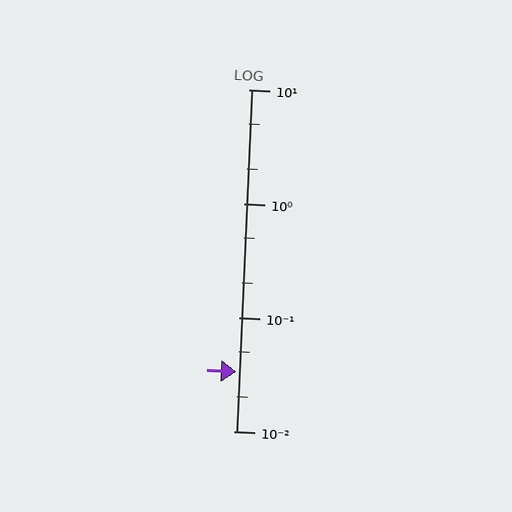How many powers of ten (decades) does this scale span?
The scale spans 3 decades, from 0.01 to 10.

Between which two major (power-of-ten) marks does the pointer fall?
The pointer is between 0.01 and 0.1.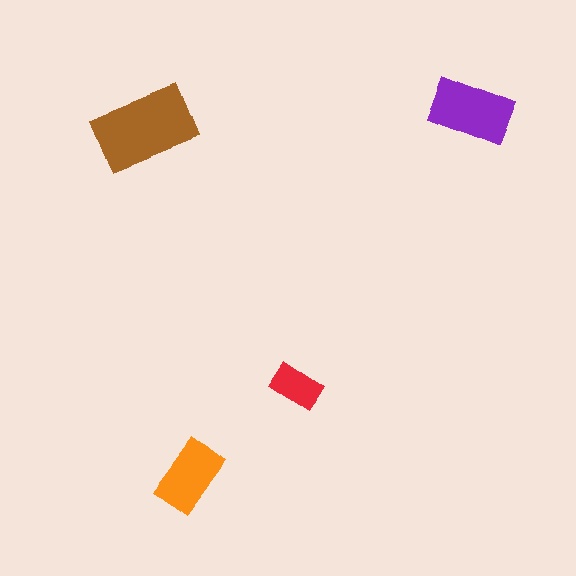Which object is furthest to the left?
The brown rectangle is leftmost.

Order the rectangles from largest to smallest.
the brown one, the purple one, the orange one, the red one.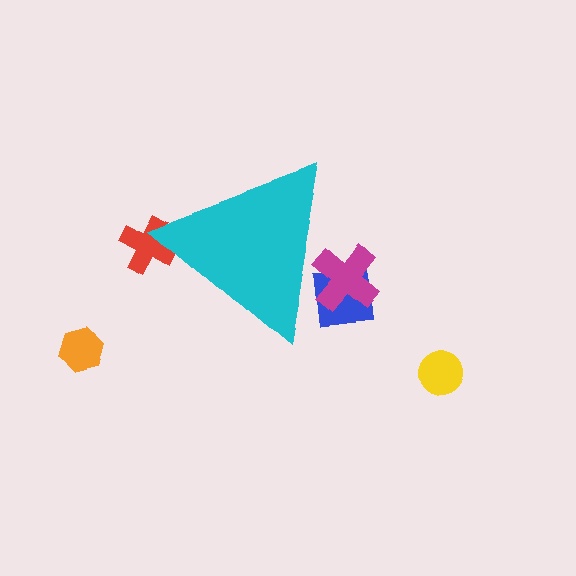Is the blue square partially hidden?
Yes, the blue square is partially hidden behind the cyan triangle.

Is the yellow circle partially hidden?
No, the yellow circle is fully visible.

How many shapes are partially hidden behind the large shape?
3 shapes are partially hidden.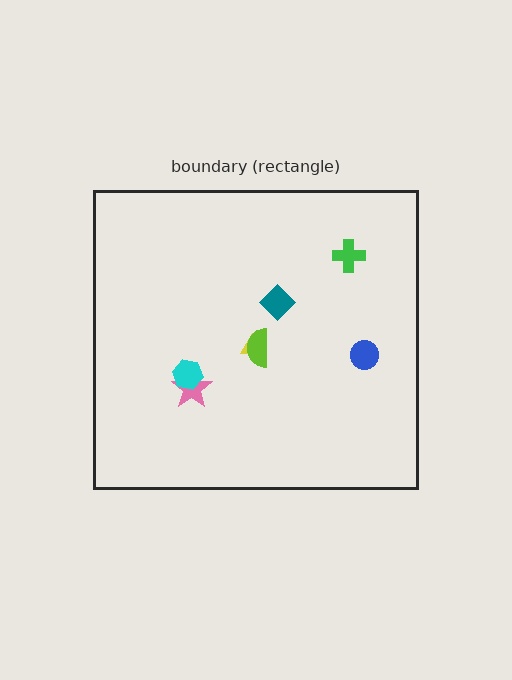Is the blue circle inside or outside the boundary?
Inside.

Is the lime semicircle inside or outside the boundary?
Inside.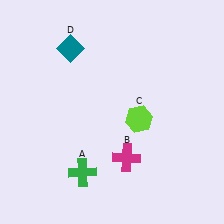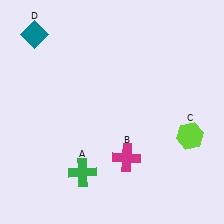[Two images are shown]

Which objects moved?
The objects that moved are: the lime hexagon (C), the teal diamond (D).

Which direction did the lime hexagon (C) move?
The lime hexagon (C) moved right.